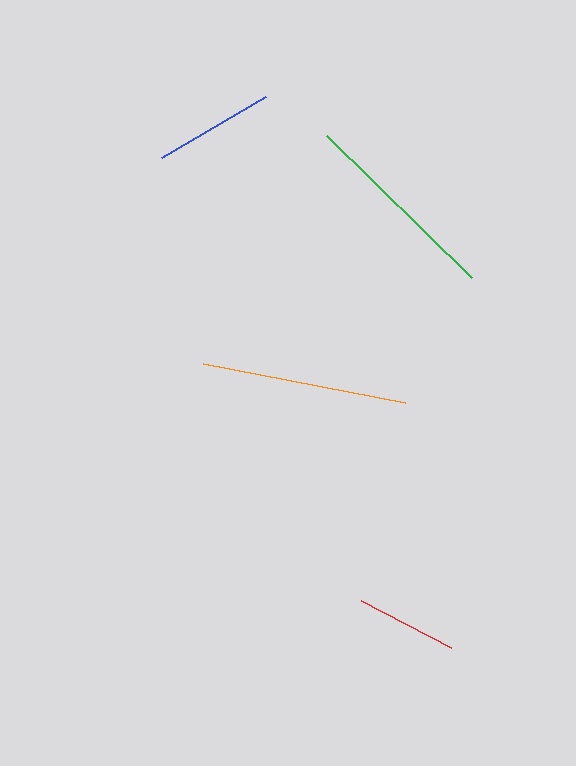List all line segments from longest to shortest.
From longest to shortest: orange, green, blue, red.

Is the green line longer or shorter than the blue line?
The green line is longer than the blue line.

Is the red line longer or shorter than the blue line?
The blue line is longer than the red line.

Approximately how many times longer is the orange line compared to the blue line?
The orange line is approximately 1.7 times the length of the blue line.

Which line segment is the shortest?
The red line is the shortest at approximately 102 pixels.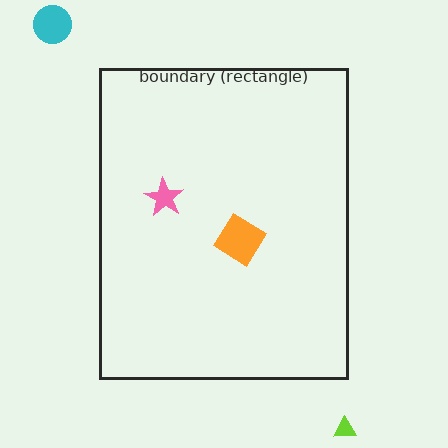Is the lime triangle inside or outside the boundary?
Outside.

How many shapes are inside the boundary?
2 inside, 2 outside.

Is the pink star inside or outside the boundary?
Inside.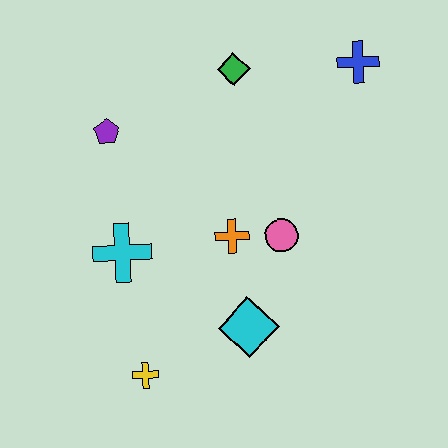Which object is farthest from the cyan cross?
The blue cross is farthest from the cyan cross.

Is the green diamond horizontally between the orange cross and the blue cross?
Yes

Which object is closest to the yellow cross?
The cyan diamond is closest to the yellow cross.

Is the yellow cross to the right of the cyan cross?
Yes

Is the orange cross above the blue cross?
No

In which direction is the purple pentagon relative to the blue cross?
The purple pentagon is to the left of the blue cross.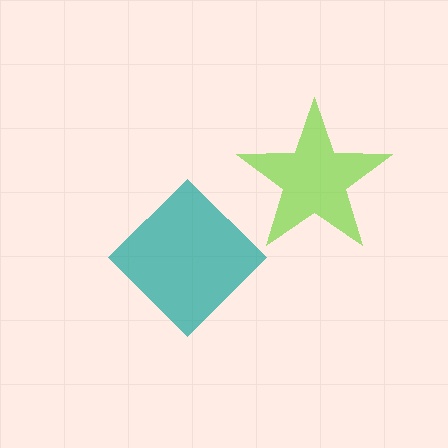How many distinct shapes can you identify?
There are 2 distinct shapes: a teal diamond, a lime star.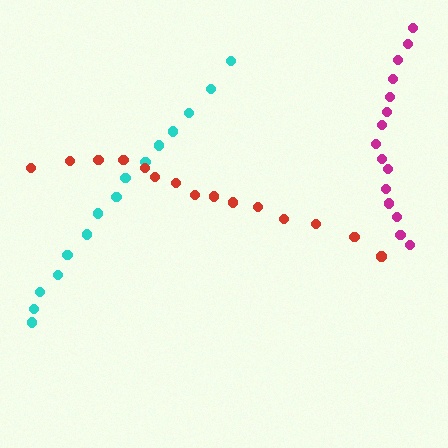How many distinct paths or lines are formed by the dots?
There are 3 distinct paths.